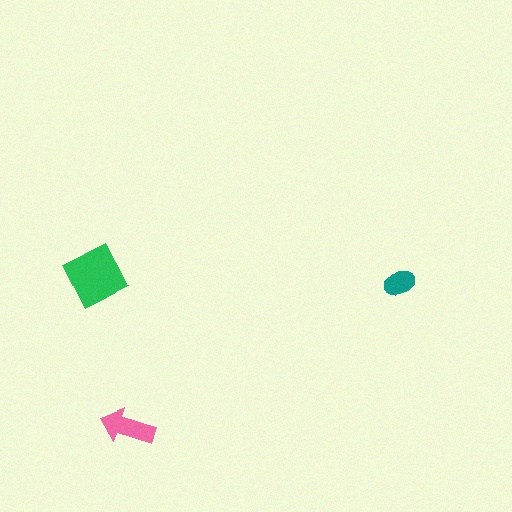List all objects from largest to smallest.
The green diamond, the pink arrow, the teal ellipse.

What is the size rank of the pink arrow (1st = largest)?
2nd.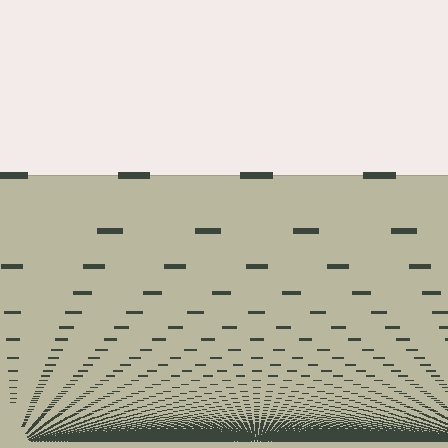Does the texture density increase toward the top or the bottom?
Density increases toward the bottom.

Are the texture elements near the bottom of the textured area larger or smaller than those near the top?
Smaller. The gradient is inverted — elements near the bottom are smaller and denser.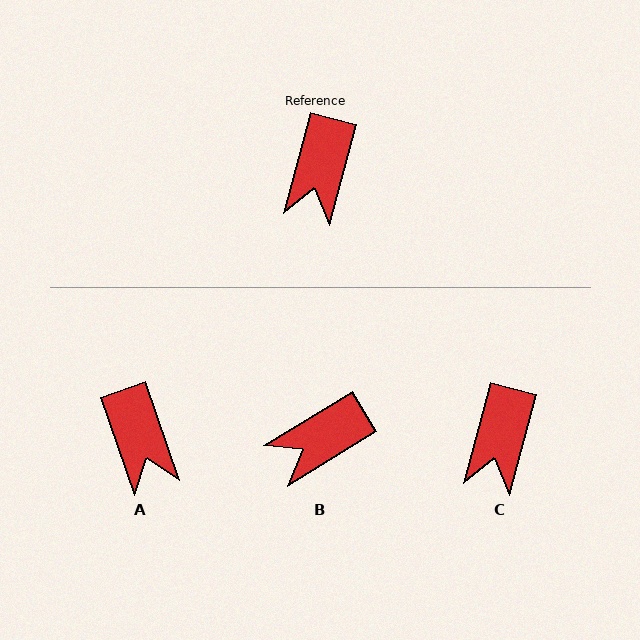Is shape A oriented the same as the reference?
No, it is off by about 34 degrees.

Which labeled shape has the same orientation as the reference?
C.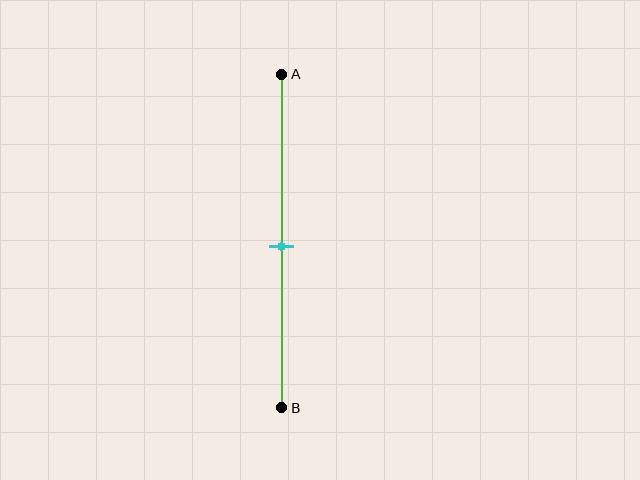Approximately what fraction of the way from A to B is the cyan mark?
The cyan mark is approximately 50% of the way from A to B.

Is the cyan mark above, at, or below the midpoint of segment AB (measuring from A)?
The cyan mark is approximately at the midpoint of segment AB.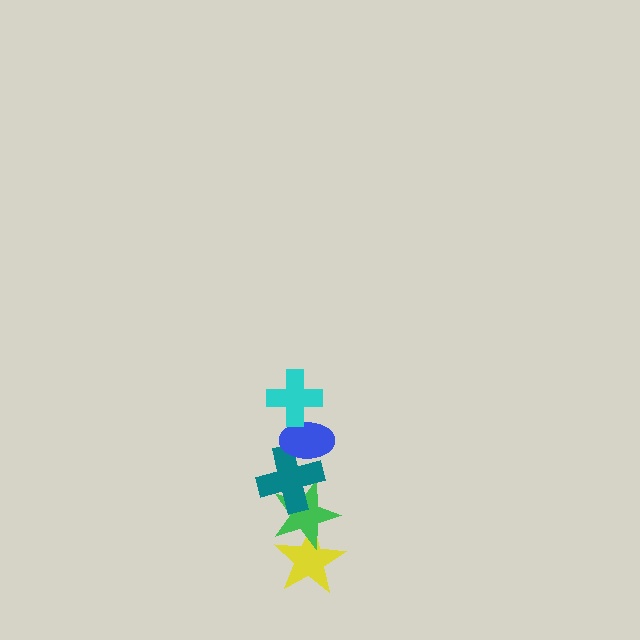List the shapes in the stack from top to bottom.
From top to bottom: the cyan cross, the blue ellipse, the teal cross, the green star, the yellow star.